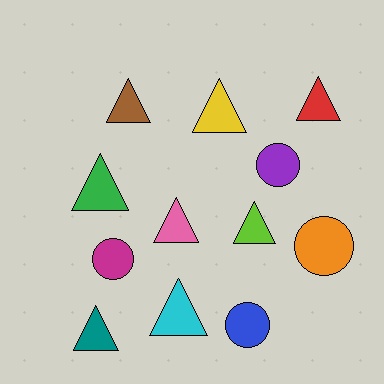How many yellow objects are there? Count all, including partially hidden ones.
There is 1 yellow object.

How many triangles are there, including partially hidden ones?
There are 8 triangles.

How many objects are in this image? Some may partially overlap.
There are 12 objects.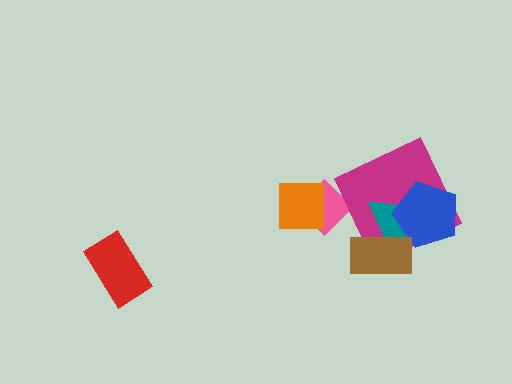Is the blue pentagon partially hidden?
No, no other shape covers it.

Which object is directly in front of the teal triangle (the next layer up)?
The blue pentagon is directly in front of the teal triangle.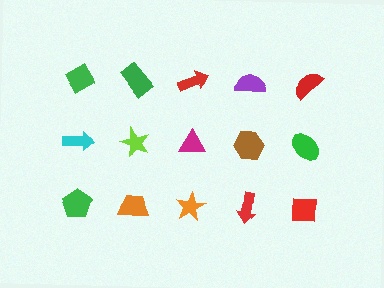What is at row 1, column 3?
A red arrow.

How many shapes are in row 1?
5 shapes.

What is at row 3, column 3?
An orange star.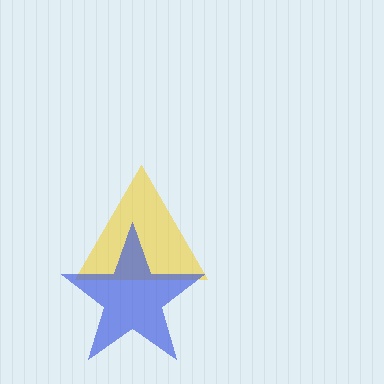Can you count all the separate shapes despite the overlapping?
Yes, there are 2 separate shapes.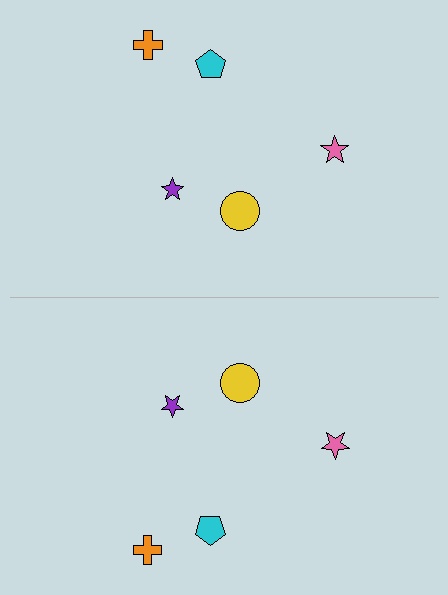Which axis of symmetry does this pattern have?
The pattern has a horizontal axis of symmetry running through the center of the image.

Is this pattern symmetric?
Yes, this pattern has bilateral (reflection) symmetry.